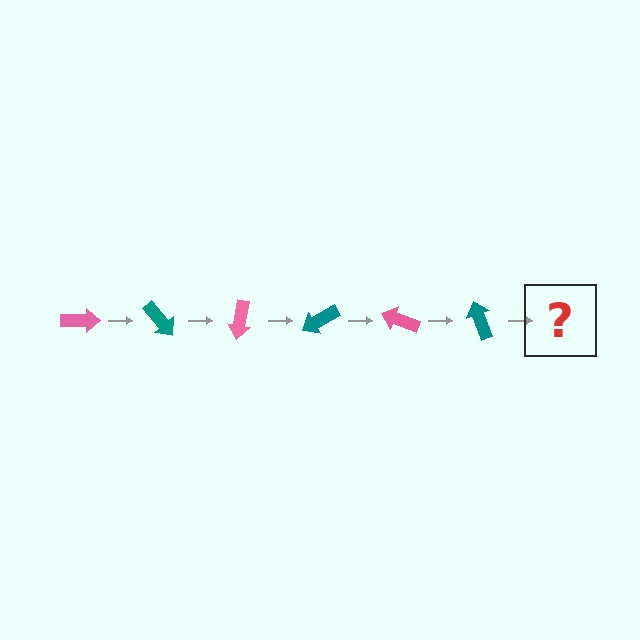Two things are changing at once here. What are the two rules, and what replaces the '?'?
The two rules are that it rotates 50 degrees each step and the color cycles through pink and teal. The '?' should be a pink arrow, rotated 300 degrees from the start.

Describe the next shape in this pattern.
It should be a pink arrow, rotated 300 degrees from the start.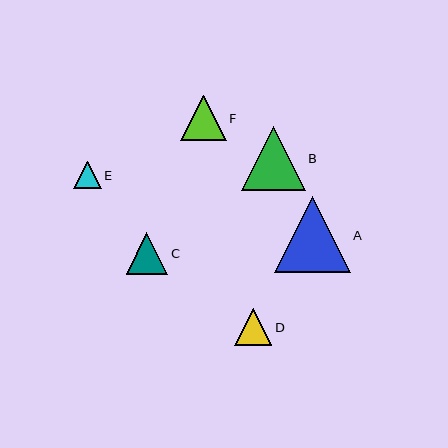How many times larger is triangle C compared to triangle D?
Triangle C is approximately 1.1 times the size of triangle D.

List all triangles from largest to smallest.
From largest to smallest: A, B, F, C, D, E.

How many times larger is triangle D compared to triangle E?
Triangle D is approximately 1.4 times the size of triangle E.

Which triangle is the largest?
Triangle A is the largest with a size of approximately 76 pixels.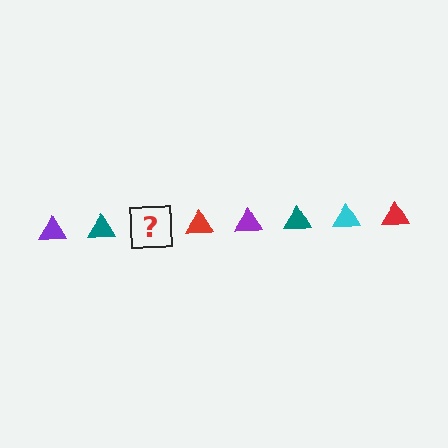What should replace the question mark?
The question mark should be replaced with a cyan triangle.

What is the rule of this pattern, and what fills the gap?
The rule is that the pattern cycles through purple, teal, cyan, red triangles. The gap should be filled with a cyan triangle.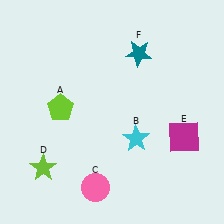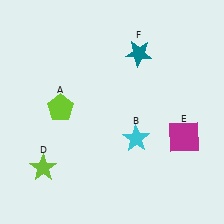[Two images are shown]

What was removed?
The pink circle (C) was removed in Image 2.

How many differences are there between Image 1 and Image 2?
There is 1 difference between the two images.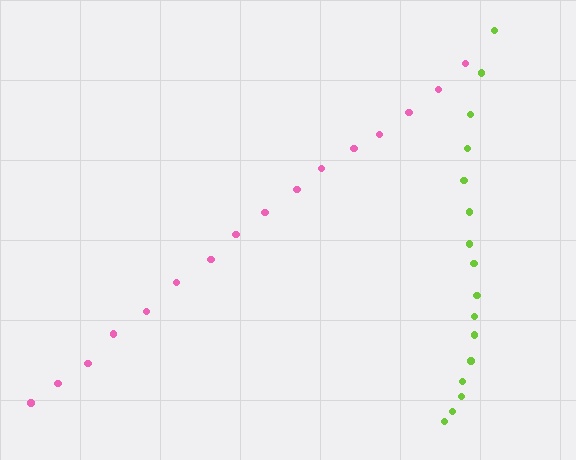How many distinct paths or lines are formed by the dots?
There are 2 distinct paths.